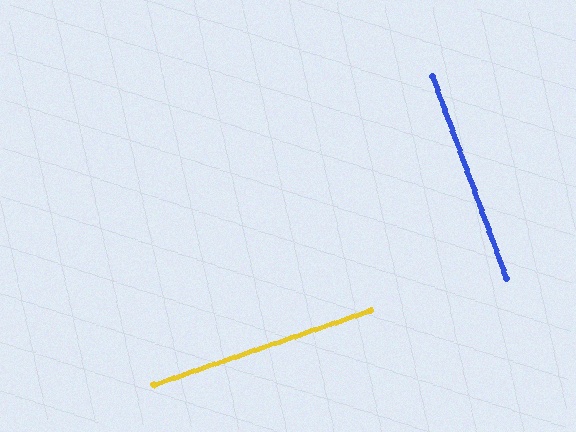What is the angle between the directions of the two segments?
Approximately 89 degrees.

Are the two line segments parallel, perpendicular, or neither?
Perpendicular — they meet at approximately 89°.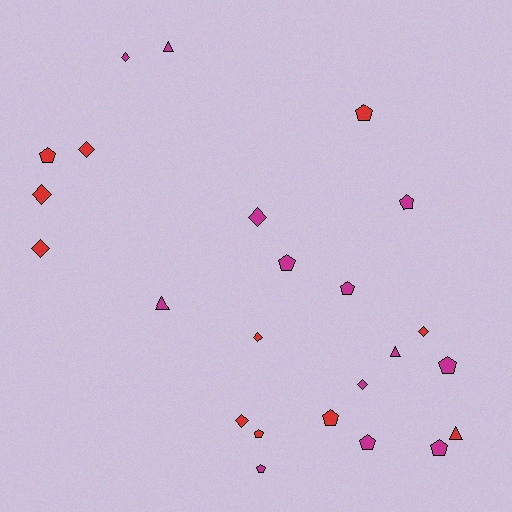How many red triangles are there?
There is 1 red triangle.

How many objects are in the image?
There are 24 objects.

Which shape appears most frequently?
Pentagon, with 11 objects.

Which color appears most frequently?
Magenta, with 13 objects.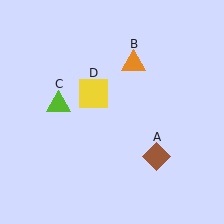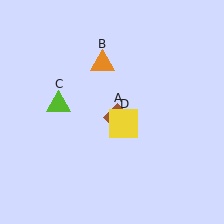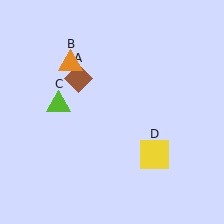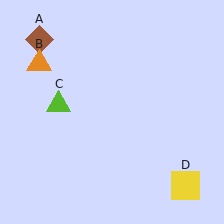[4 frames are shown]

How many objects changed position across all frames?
3 objects changed position: brown diamond (object A), orange triangle (object B), yellow square (object D).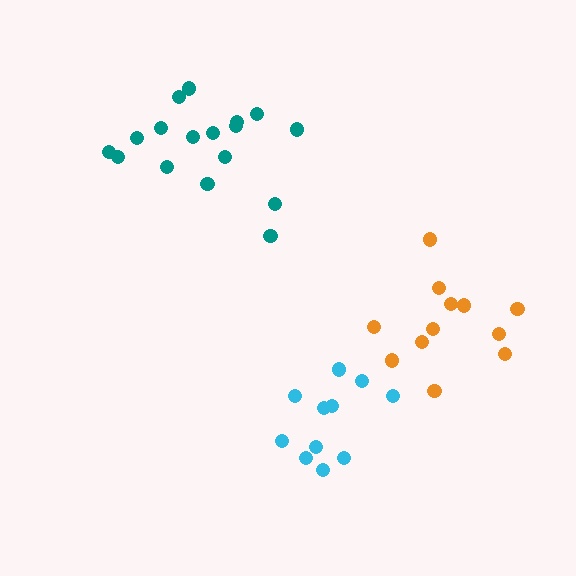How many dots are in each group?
Group 1: 17 dots, Group 2: 12 dots, Group 3: 11 dots (40 total).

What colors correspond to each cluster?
The clusters are colored: teal, orange, cyan.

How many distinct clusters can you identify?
There are 3 distinct clusters.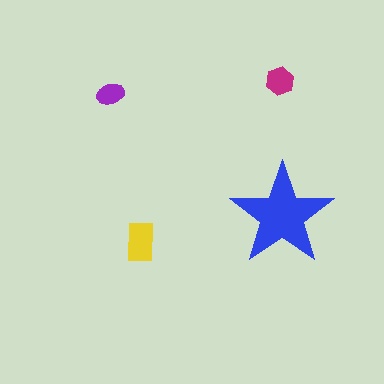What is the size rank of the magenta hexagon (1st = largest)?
3rd.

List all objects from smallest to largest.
The purple ellipse, the magenta hexagon, the yellow rectangle, the blue star.